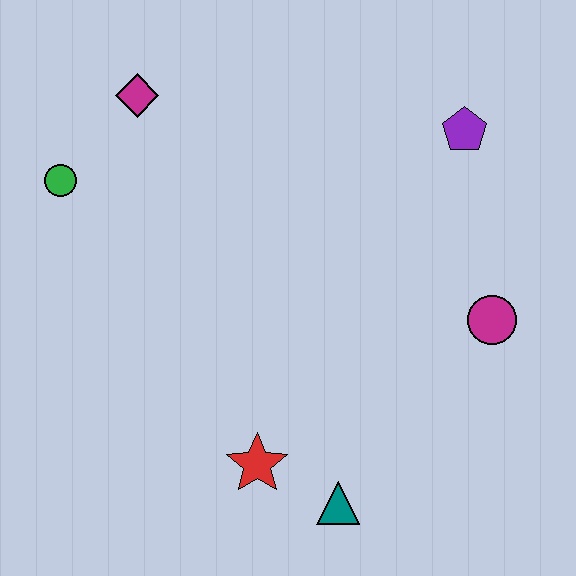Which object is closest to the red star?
The teal triangle is closest to the red star.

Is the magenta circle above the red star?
Yes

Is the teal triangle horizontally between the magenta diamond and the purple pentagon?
Yes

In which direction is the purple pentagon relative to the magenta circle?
The purple pentagon is above the magenta circle.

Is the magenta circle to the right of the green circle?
Yes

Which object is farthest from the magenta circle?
The green circle is farthest from the magenta circle.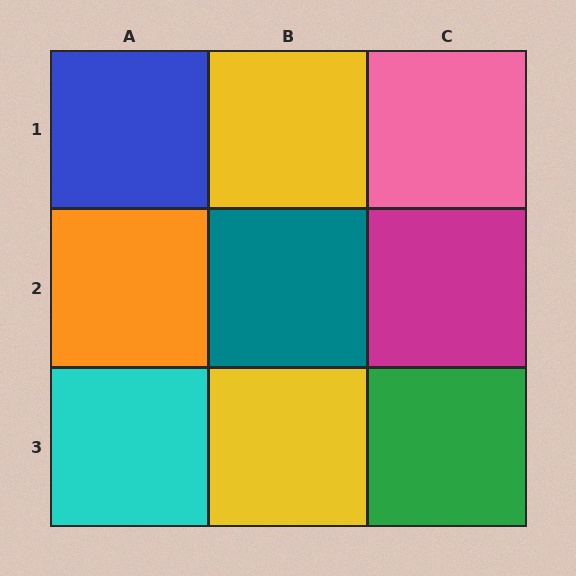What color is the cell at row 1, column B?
Yellow.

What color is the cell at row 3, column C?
Green.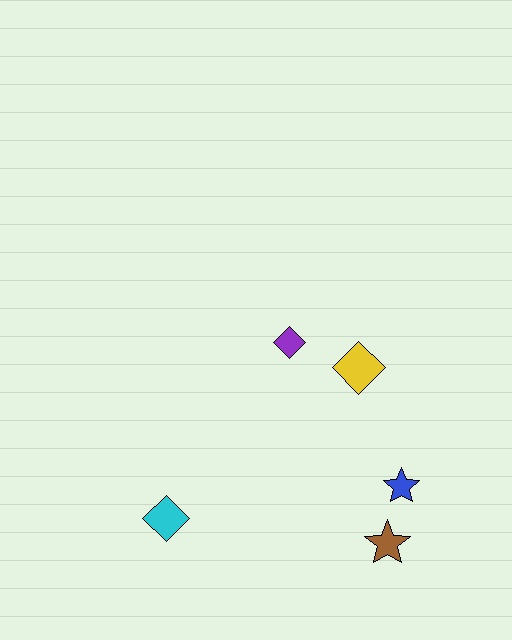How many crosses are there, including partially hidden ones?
There are no crosses.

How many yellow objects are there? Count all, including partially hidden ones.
There is 1 yellow object.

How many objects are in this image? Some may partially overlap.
There are 5 objects.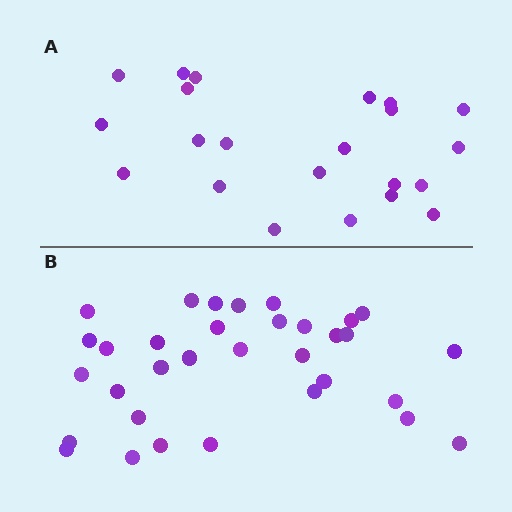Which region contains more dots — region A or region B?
Region B (the bottom region) has more dots.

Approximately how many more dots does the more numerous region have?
Region B has roughly 12 or so more dots than region A.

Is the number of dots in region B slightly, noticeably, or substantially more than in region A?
Region B has substantially more. The ratio is roughly 1.5 to 1.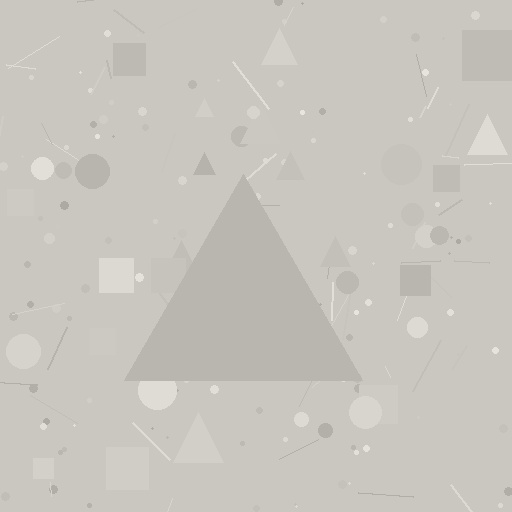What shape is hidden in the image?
A triangle is hidden in the image.